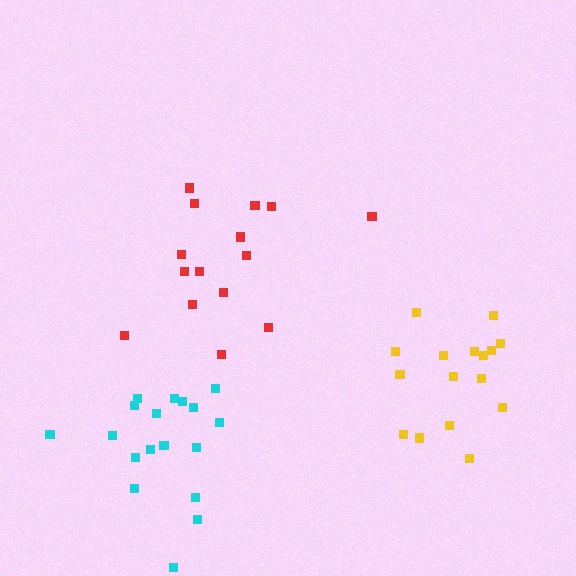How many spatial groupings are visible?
There are 3 spatial groupings.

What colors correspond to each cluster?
The clusters are colored: red, cyan, yellow.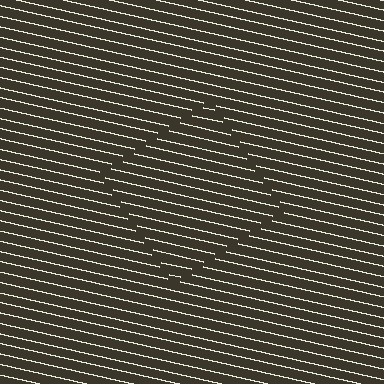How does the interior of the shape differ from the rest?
The interior of the shape contains the same grating, shifted by half a period — the contour is defined by the phase discontinuity where line-ends from the inner and outer gratings abut.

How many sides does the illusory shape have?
4 sides — the line-ends trace a square.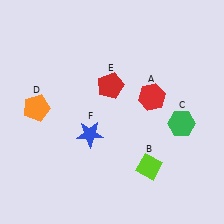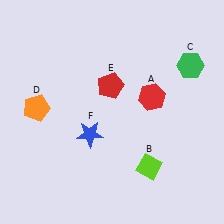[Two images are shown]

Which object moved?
The green hexagon (C) moved up.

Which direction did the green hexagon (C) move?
The green hexagon (C) moved up.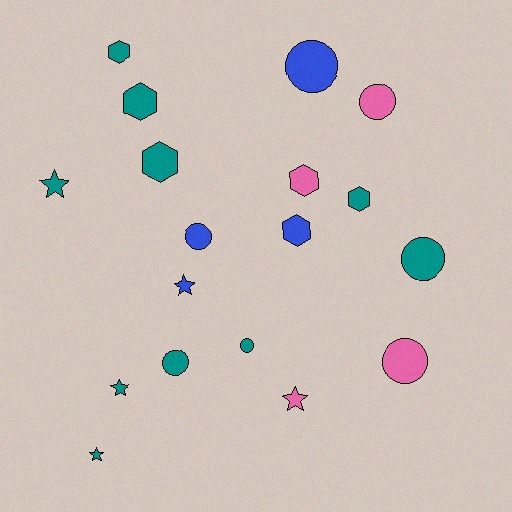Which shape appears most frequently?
Circle, with 7 objects.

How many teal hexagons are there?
There are 4 teal hexagons.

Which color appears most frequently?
Teal, with 10 objects.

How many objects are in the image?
There are 18 objects.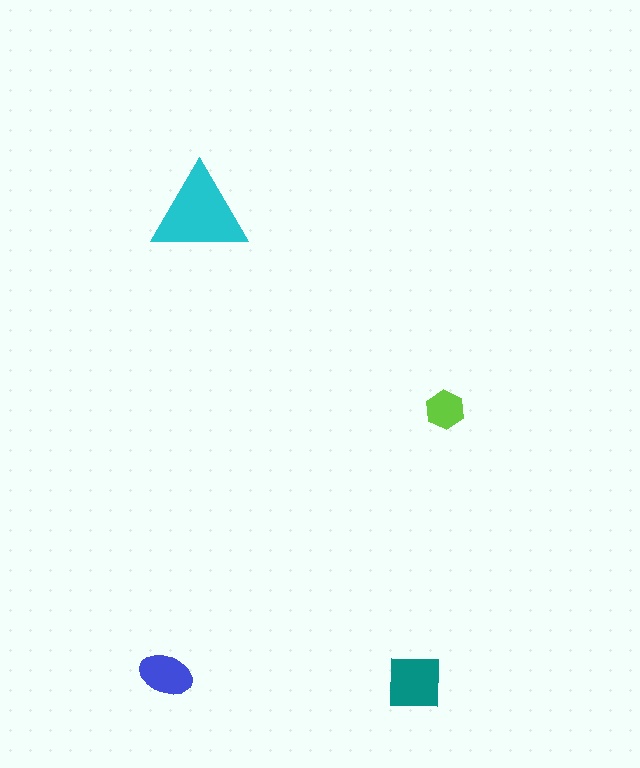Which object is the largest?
The cyan triangle.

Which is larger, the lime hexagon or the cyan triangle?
The cyan triangle.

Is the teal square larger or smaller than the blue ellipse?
Larger.